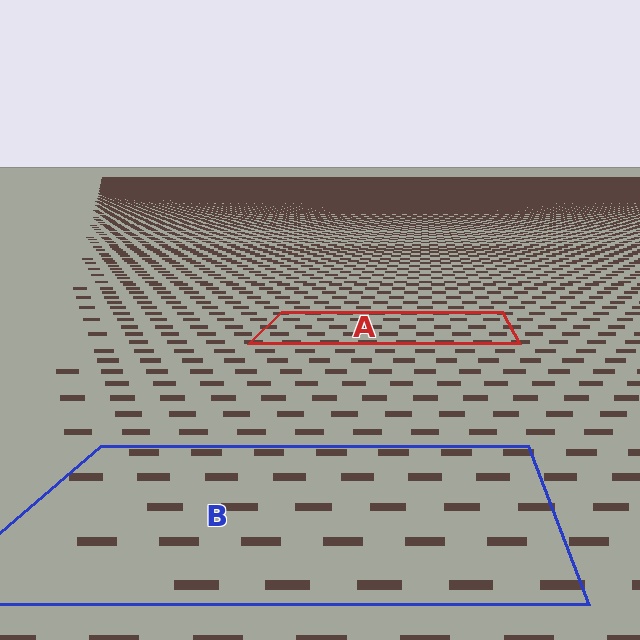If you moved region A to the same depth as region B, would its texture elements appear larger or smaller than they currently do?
They would appear larger. At a closer depth, the same texture elements are projected at a bigger on-screen size.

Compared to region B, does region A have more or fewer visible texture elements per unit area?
Region A has more texture elements per unit area — they are packed more densely because it is farther away.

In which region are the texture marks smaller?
The texture marks are smaller in region A, because it is farther away.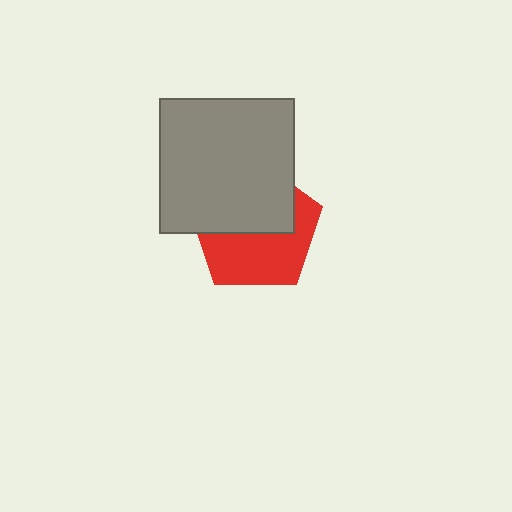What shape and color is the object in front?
The object in front is a gray square.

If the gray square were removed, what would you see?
You would see the complete red pentagon.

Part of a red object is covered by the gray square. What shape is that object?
It is a pentagon.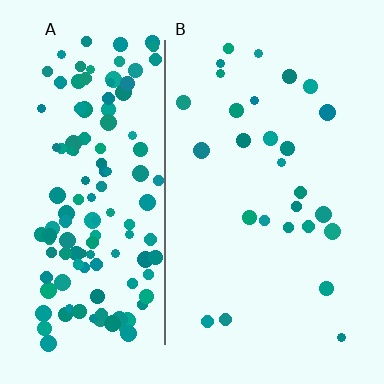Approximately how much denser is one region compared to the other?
Approximately 5.0× — region A over region B.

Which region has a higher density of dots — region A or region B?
A (the left).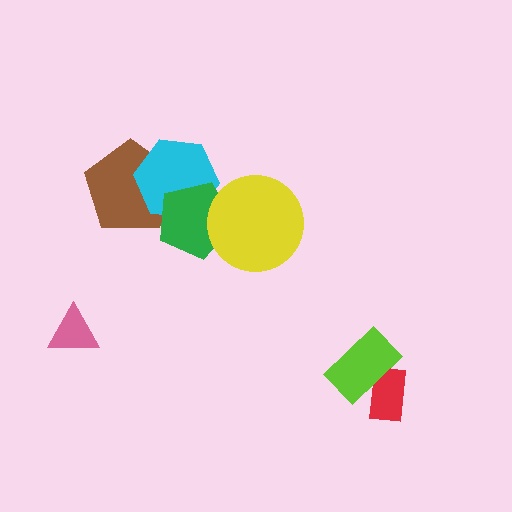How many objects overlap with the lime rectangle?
1 object overlaps with the lime rectangle.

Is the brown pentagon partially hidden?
Yes, it is partially covered by another shape.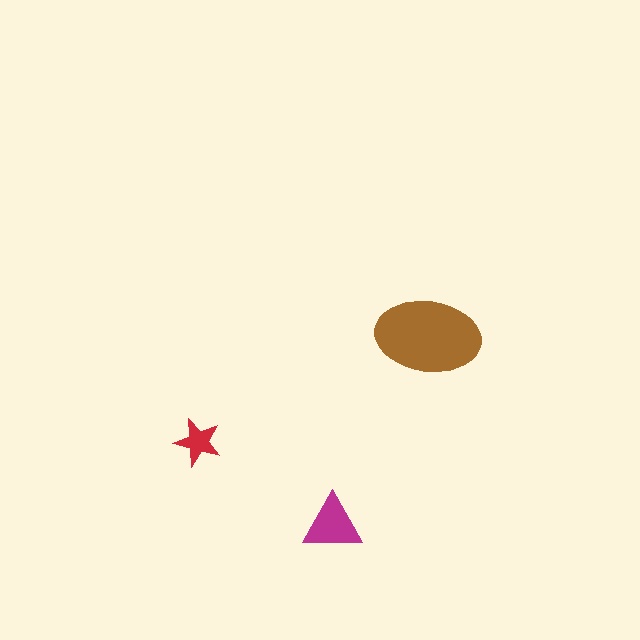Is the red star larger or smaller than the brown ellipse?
Smaller.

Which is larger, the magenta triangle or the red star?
The magenta triangle.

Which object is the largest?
The brown ellipse.